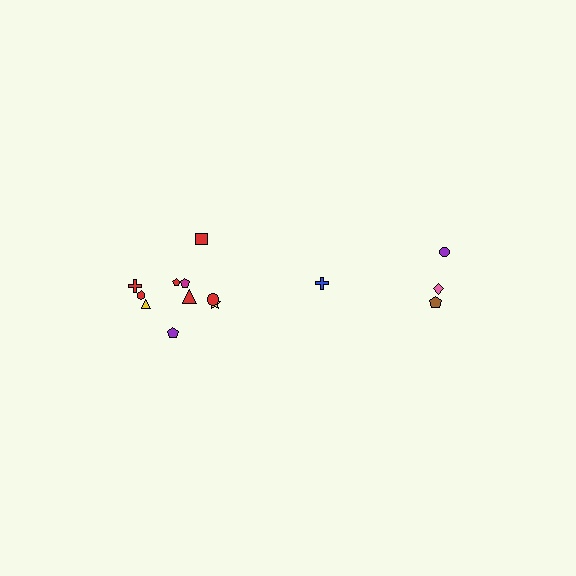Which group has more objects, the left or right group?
The left group.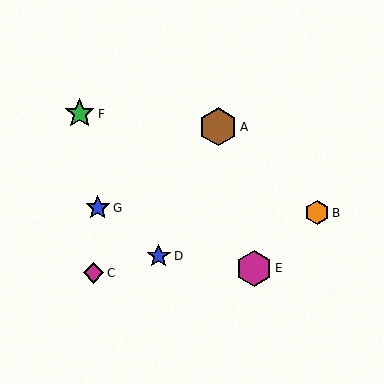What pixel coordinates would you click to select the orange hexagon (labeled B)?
Click at (317, 213) to select the orange hexagon B.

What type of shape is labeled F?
Shape F is a green star.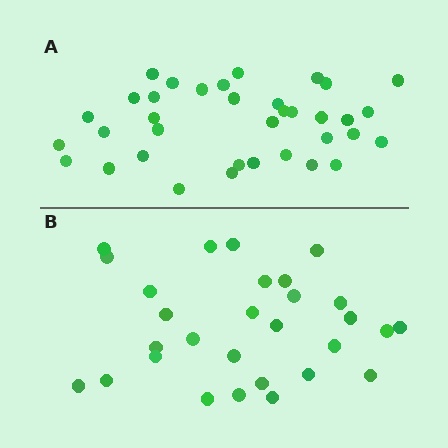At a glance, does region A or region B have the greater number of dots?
Region A (the top region) has more dots.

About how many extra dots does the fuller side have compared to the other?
Region A has roughly 8 or so more dots than region B.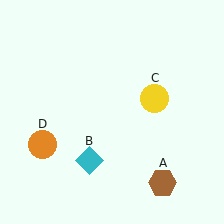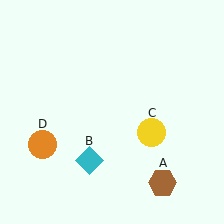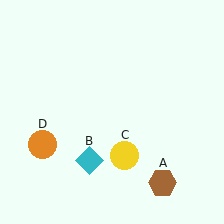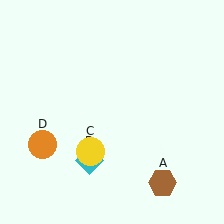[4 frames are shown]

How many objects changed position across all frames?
1 object changed position: yellow circle (object C).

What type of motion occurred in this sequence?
The yellow circle (object C) rotated clockwise around the center of the scene.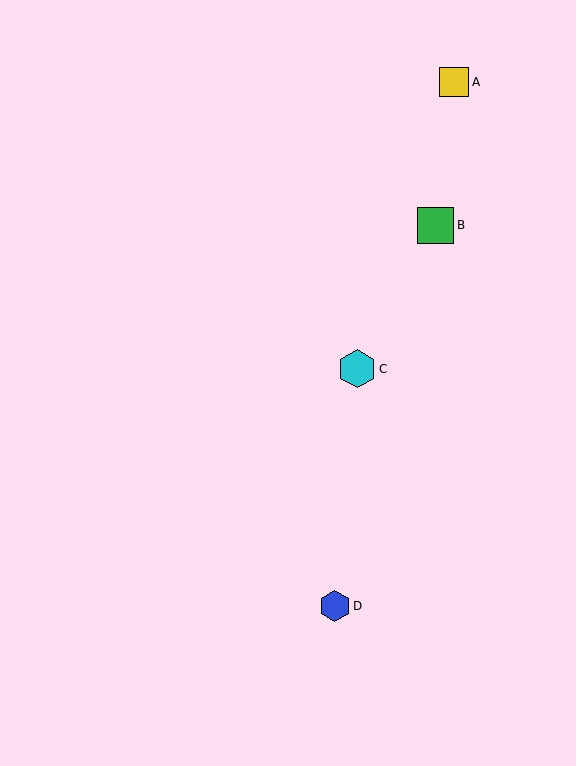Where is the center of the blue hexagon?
The center of the blue hexagon is at (335, 606).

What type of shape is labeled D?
Shape D is a blue hexagon.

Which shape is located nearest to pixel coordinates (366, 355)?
The cyan hexagon (labeled C) at (357, 369) is nearest to that location.